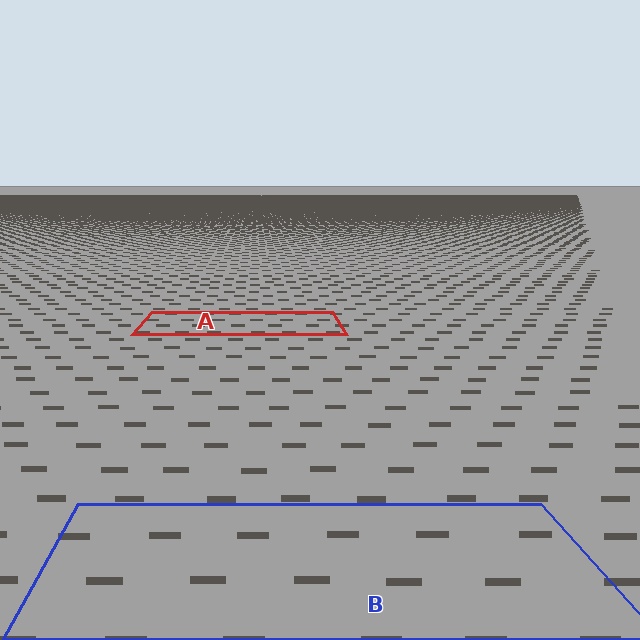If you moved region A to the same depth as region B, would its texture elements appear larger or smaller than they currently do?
They would appear larger. At a closer depth, the same texture elements are projected at a bigger on-screen size.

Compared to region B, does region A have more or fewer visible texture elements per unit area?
Region A has more texture elements per unit area — they are packed more densely because it is farther away.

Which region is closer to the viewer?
Region B is closer. The texture elements there are larger and more spread out.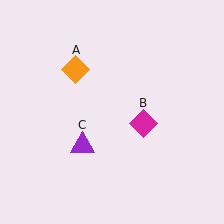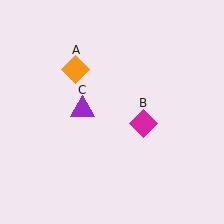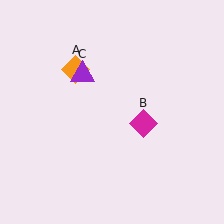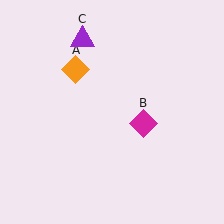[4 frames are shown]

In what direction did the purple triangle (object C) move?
The purple triangle (object C) moved up.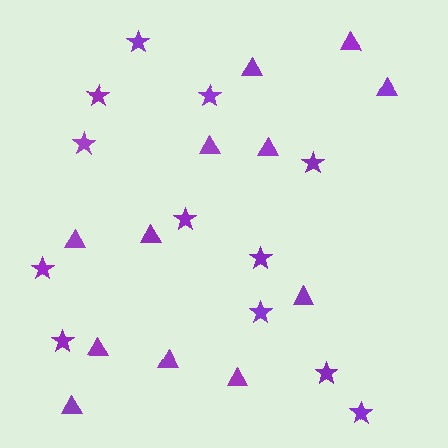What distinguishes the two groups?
There are 2 groups: one group of triangles (12) and one group of stars (12).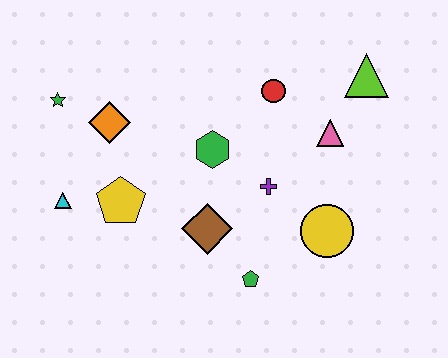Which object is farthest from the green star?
The lime triangle is farthest from the green star.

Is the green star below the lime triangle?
Yes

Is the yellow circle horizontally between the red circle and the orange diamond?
No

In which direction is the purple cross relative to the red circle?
The purple cross is below the red circle.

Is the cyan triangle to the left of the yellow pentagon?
Yes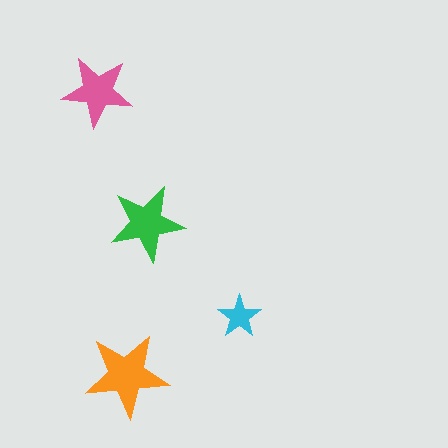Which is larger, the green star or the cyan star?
The green one.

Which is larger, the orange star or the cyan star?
The orange one.